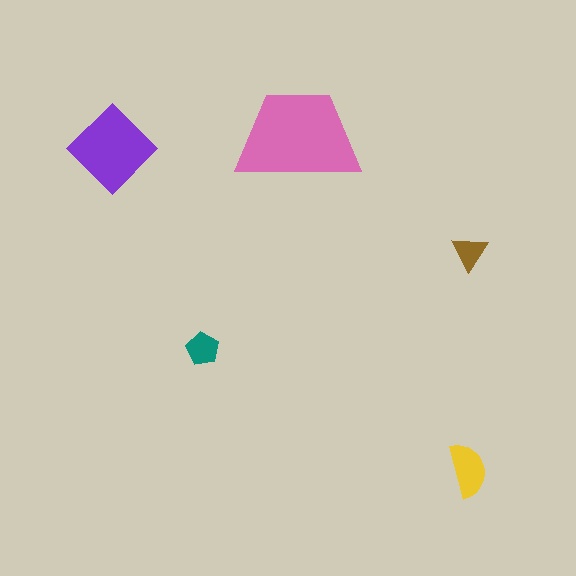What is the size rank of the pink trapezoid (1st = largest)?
1st.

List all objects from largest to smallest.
The pink trapezoid, the purple diamond, the yellow semicircle, the teal pentagon, the brown triangle.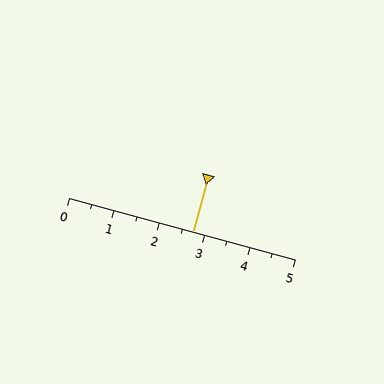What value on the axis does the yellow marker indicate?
The marker indicates approximately 2.8.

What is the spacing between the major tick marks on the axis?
The major ticks are spaced 1 apart.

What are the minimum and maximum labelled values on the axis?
The axis runs from 0 to 5.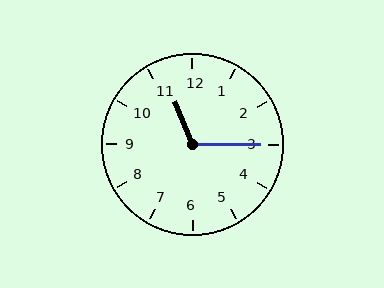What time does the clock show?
11:15.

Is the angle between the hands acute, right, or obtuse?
It is obtuse.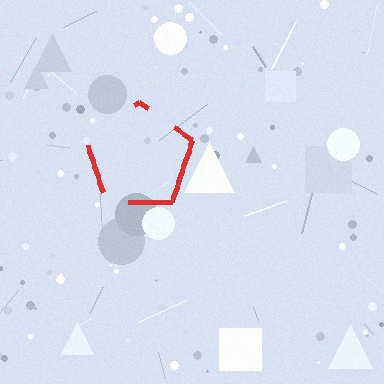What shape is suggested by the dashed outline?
The dashed outline suggests a pentagon.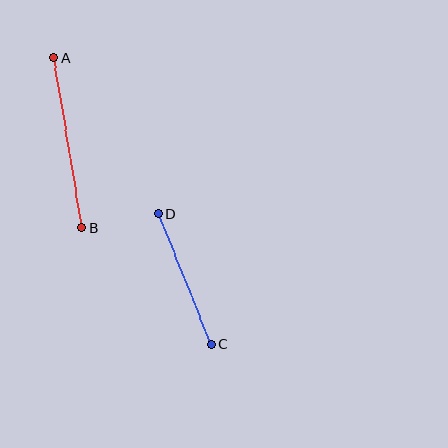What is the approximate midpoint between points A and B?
The midpoint is at approximately (68, 143) pixels.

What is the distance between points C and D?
The distance is approximately 141 pixels.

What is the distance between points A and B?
The distance is approximately 172 pixels.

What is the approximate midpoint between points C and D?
The midpoint is at approximately (185, 279) pixels.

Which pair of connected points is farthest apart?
Points A and B are farthest apart.